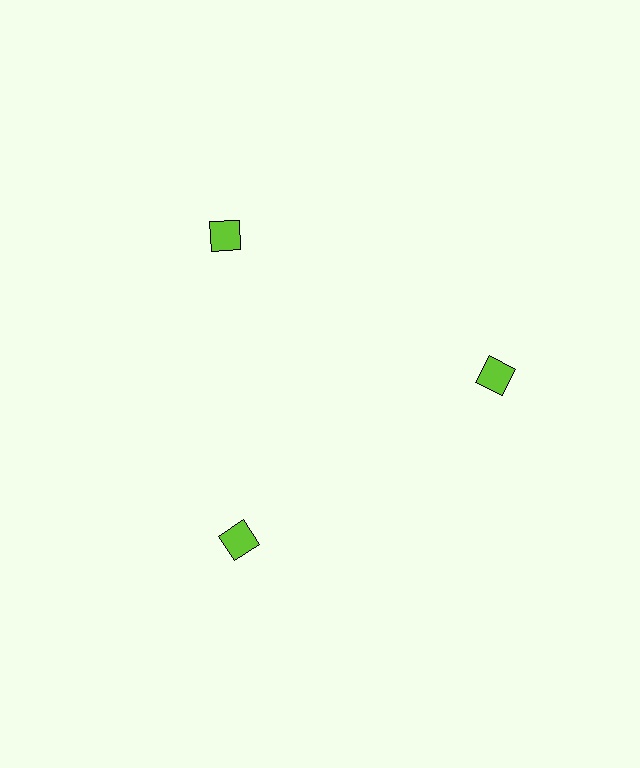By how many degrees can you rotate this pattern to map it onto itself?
The pattern maps onto itself every 120 degrees of rotation.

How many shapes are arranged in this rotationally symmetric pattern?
There are 3 shapes, arranged in 3 groups of 1.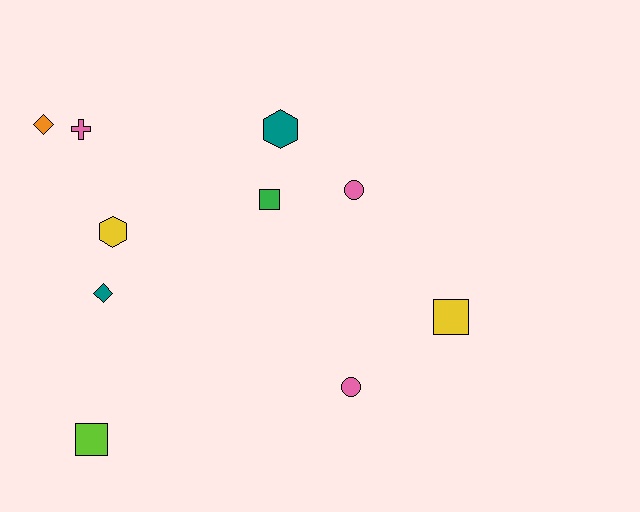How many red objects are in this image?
There are no red objects.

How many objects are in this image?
There are 10 objects.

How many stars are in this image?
There are no stars.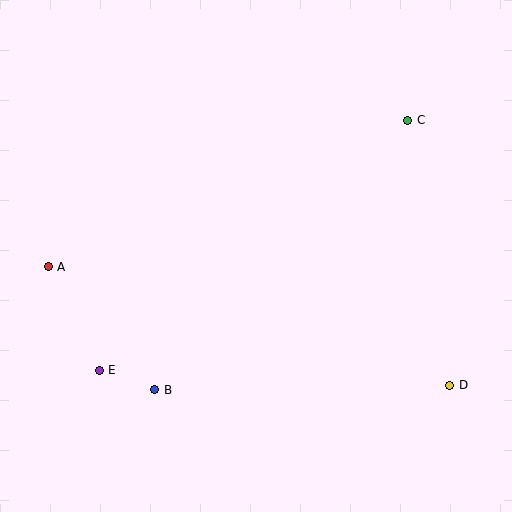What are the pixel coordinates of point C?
Point C is at (408, 120).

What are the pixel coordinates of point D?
Point D is at (450, 385).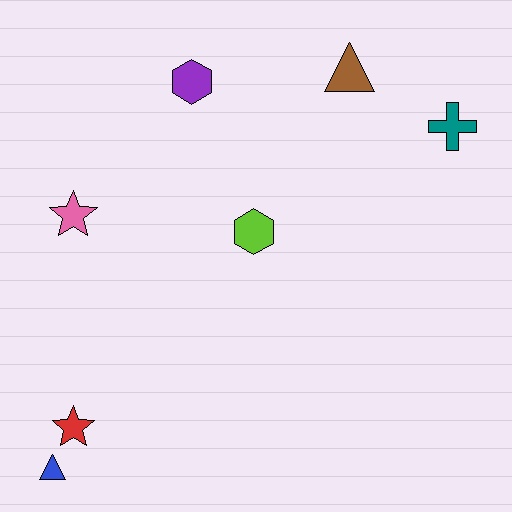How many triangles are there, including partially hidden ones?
There are 2 triangles.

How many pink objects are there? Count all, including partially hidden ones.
There is 1 pink object.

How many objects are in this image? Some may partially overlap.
There are 7 objects.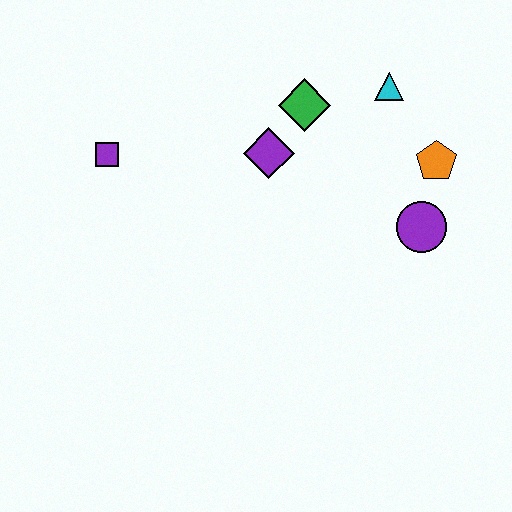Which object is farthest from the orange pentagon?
The purple square is farthest from the orange pentagon.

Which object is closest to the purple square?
The purple diamond is closest to the purple square.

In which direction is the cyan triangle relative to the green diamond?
The cyan triangle is to the right of the green diamond.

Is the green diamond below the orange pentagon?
No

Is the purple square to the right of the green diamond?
No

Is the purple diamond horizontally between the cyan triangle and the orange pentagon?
No